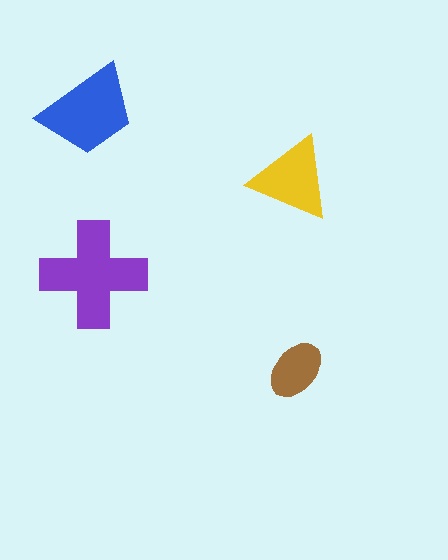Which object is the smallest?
The brown ellipse.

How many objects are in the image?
There are 4 objects in the image.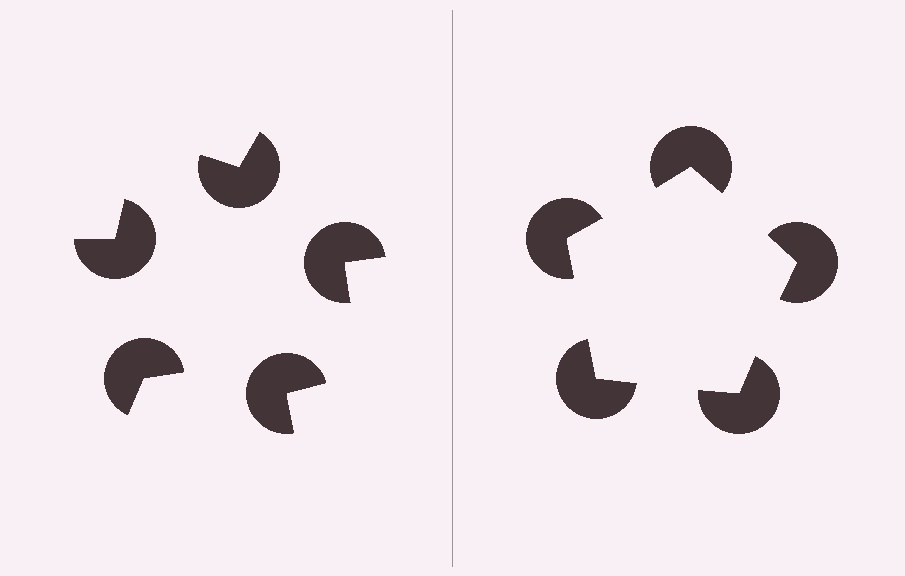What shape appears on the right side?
An illusory pentagon.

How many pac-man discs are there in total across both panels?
10 — 5 on each side.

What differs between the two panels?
The pac-man discs are positioned identically on both sides; only the wedge orientations differ. On the right they align to a pentagon; on the left they are misaligned.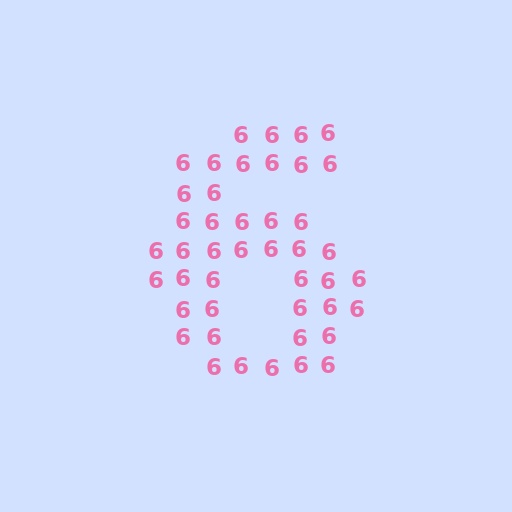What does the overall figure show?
The overall figure shows the digit 6.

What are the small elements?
The small elements are digit 6's.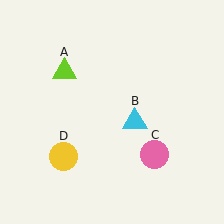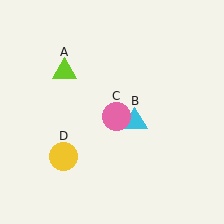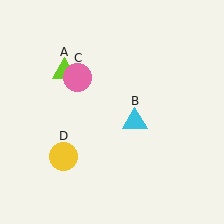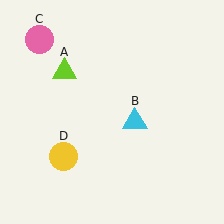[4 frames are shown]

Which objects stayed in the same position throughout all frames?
Lime triangle (object A) and cyan triangle (object B) and yellow circle (object D) remained stationary.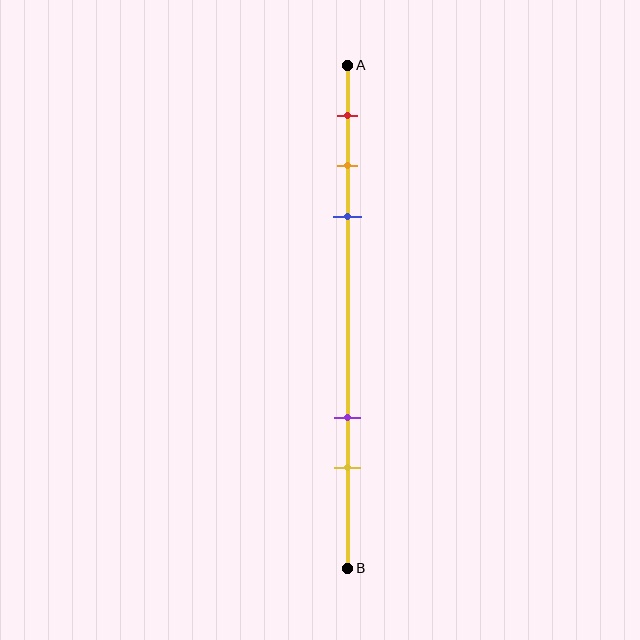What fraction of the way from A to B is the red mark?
The red mark is approximately 10% (0.1) of the way from A to B.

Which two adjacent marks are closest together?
The orange and blue marks are the closest adjacent pair.